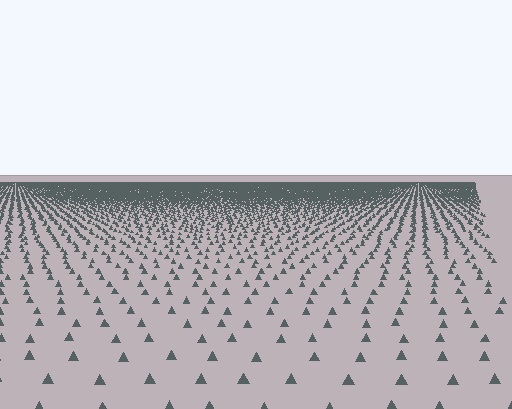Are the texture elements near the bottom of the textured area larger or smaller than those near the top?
Larger. Near the bottom, elements are closer to the viewer and appear at a bigger on-screen size.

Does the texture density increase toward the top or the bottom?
Density increases toward the top.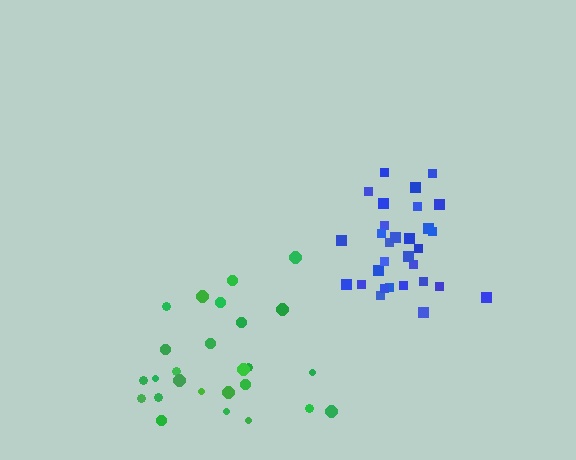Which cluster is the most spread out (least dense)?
Green.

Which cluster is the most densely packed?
Blue.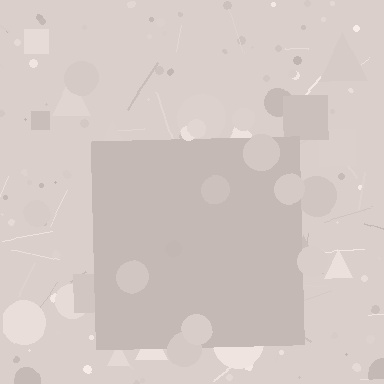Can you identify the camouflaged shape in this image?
The camouflaged shape is a square.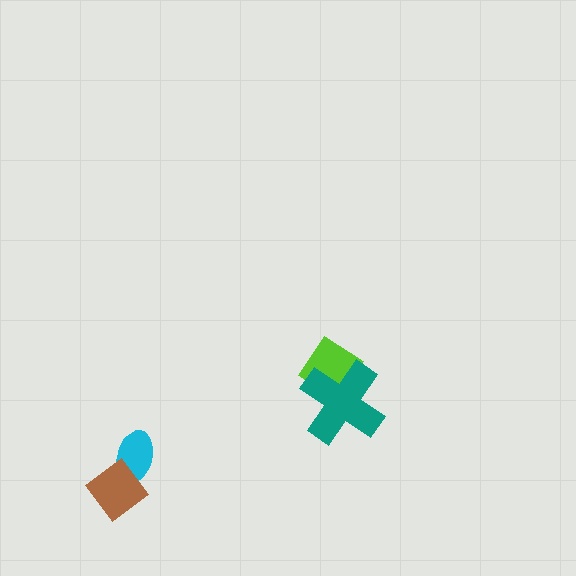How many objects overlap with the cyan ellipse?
1 object overlaps with the cyan ellipse.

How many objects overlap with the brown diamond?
1 object overlaps with the brown diamond.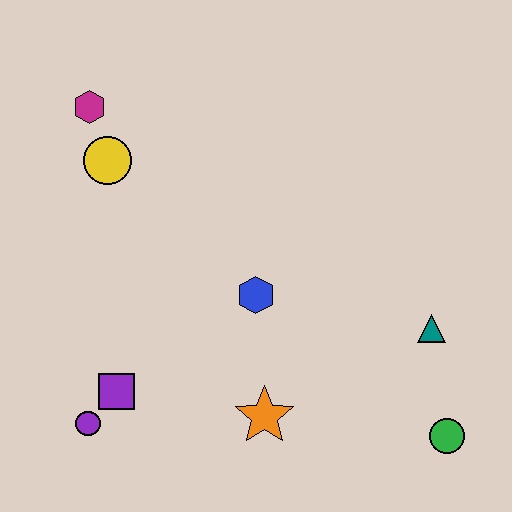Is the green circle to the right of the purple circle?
Yes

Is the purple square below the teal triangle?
Yes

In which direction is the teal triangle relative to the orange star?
The teal triangle is to the right of the orange star.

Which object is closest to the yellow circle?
The magenta hexagon is closest to the yellow circle.